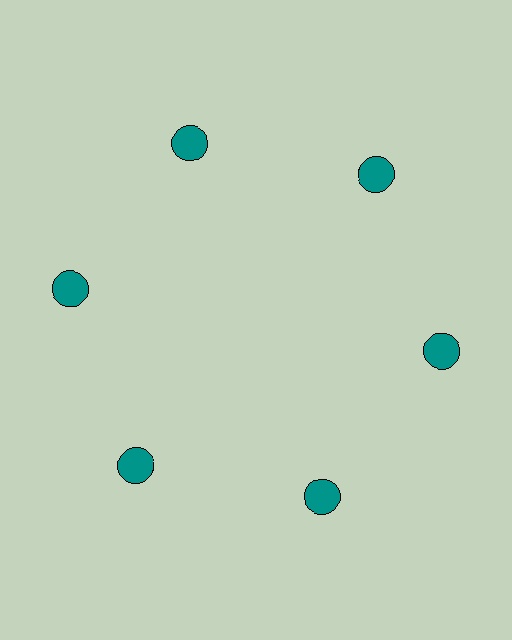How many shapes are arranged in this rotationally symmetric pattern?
There are 6 shapes, arranged in 6 groups of 1.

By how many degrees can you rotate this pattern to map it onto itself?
The pattern maps onto itself every 60 degrees of rotation.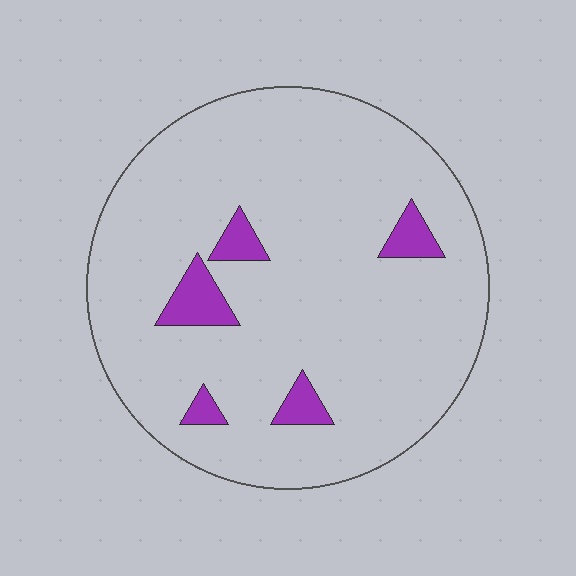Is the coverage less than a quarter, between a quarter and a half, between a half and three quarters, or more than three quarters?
Less than a quarter.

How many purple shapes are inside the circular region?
5.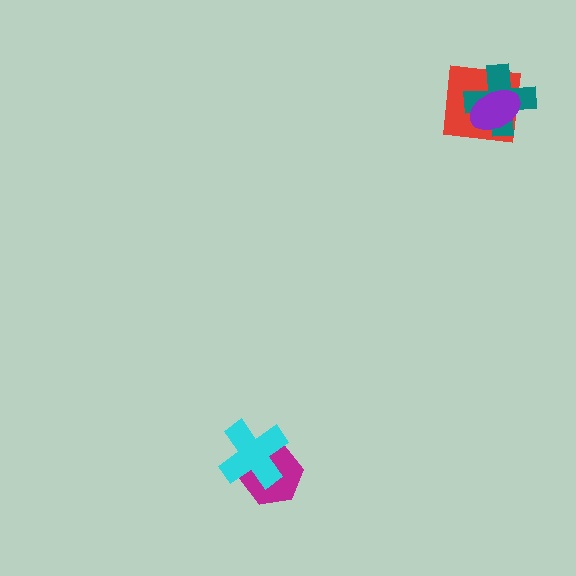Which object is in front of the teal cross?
The purple ellipse is in front of the teal cross.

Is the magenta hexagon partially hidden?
Yes, it is partially covered by another shape.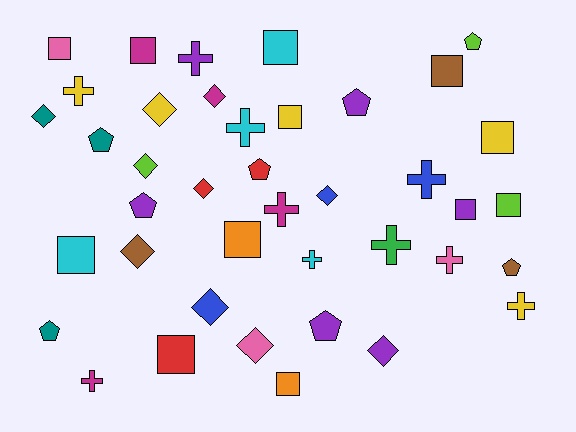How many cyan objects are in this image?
There are 4 cyan objects.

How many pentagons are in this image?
There are 8 pentagons.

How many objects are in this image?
There are 40 objects.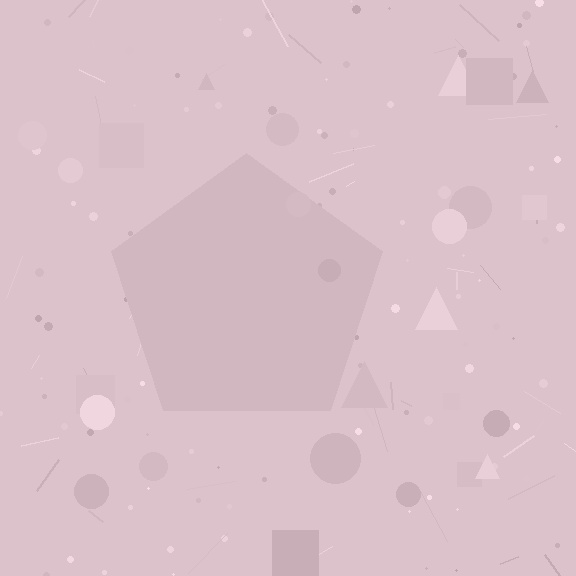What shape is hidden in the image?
A pentagon is hidden in the image.